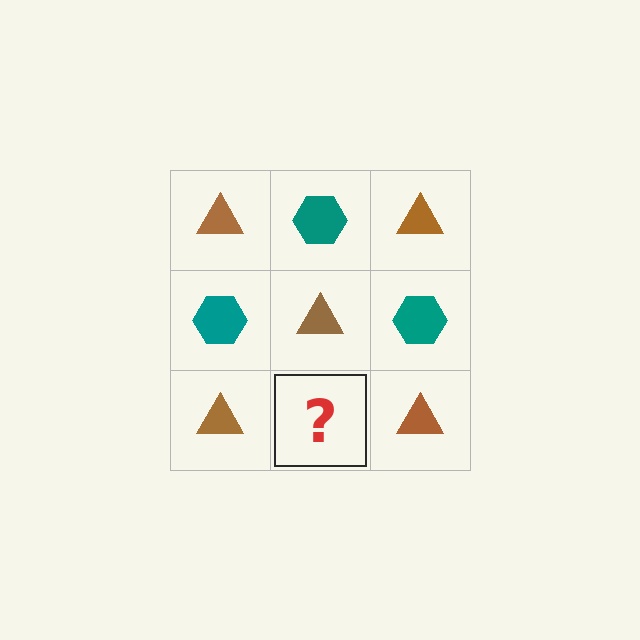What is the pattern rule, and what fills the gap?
The rule is that it alternates brown triangle and teal hexagon in a checkerboard pattern. The gap should be filled with a teal hexagon.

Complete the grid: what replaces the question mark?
The question mark should be replaced with a teal hexagon.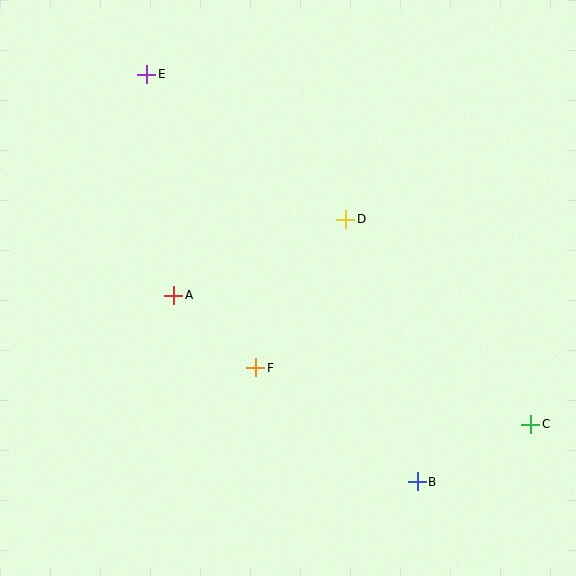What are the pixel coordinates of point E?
Point E is at (147, 74).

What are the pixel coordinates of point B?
Point B is at (417, 482).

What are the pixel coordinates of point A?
Point A is at (174, 295).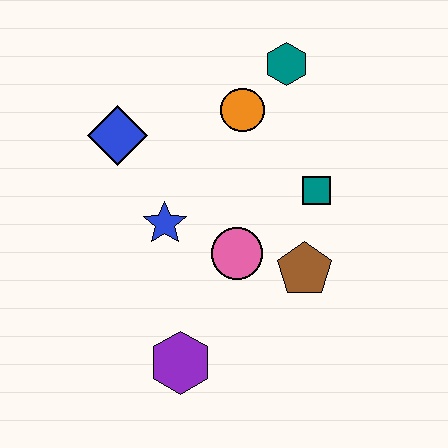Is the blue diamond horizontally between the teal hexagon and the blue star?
No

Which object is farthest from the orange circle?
The purple hexagon is farthest from the orange circle.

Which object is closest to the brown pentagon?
The pink circle is closest to the brown pentagon.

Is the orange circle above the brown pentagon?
Yes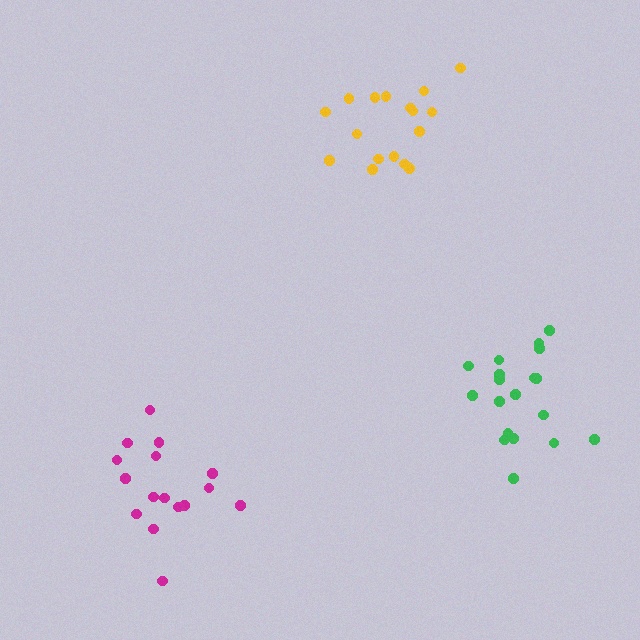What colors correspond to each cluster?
The clusters are colored: yellow, green, magenta.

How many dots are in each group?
Group 1: 17 dots, Group 2: 19 dots, Group 3: 16 dots (52 total).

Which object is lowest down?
The magenta cluster is bottommost.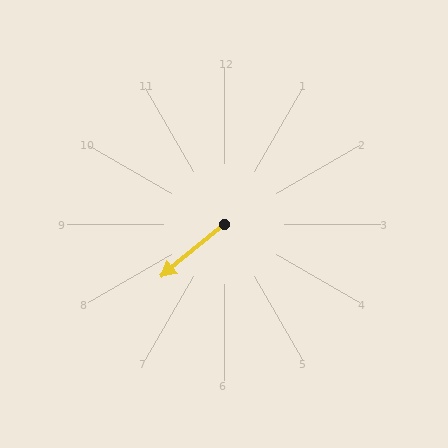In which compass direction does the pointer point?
Southwest.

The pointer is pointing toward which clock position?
Roughly 8 o'clock.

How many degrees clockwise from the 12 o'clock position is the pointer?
Approximately 231 degrees.